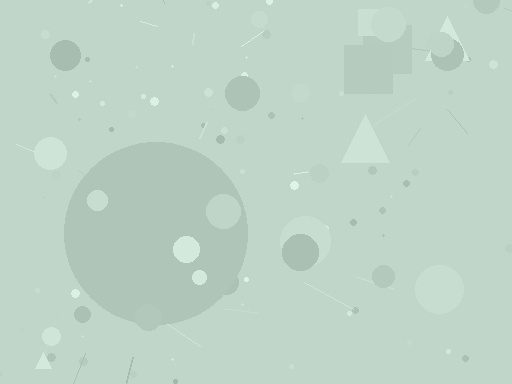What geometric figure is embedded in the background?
A circle is embedded in the background.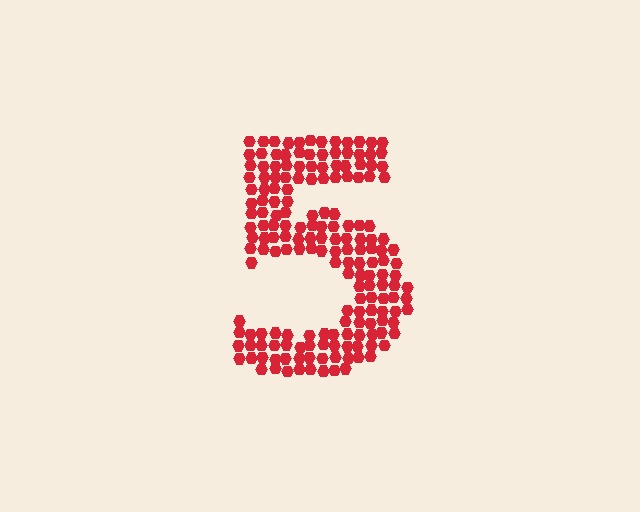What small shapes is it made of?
It is made of small hexagons.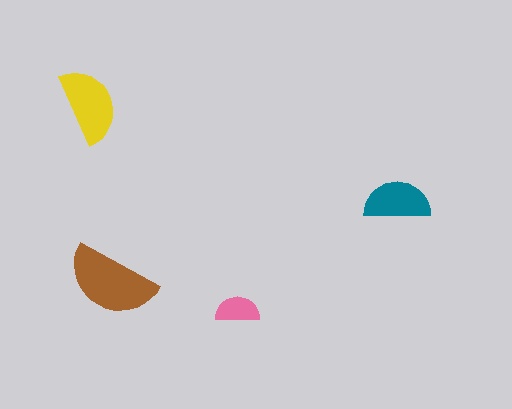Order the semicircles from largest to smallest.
the brown one, the yellow one, the teal one, the pink one.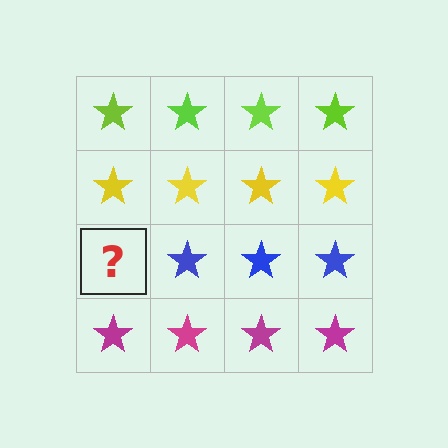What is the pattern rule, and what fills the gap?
The rule is that each row has a consistent color. The gap should be filled with a blue star.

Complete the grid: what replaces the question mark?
The question mark should be replaced with a blue star.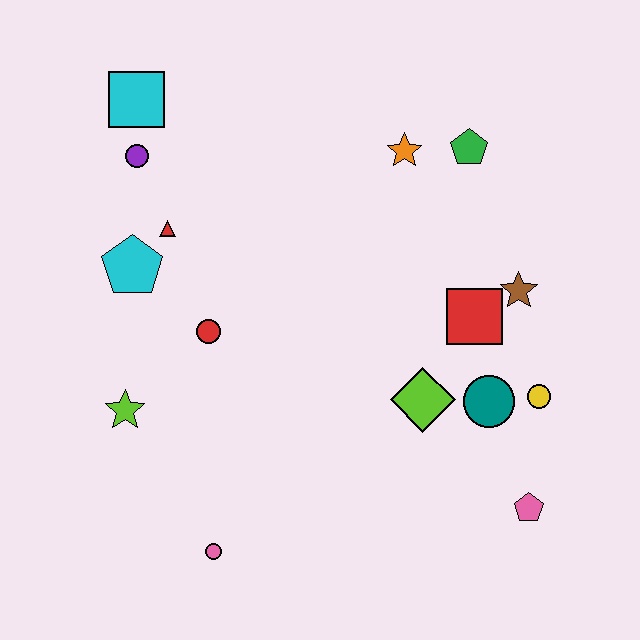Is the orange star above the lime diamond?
Yes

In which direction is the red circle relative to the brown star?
The red circle is to the left of the brown star.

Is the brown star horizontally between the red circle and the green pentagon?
No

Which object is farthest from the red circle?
The pink pentagon is farthest from the red circle.